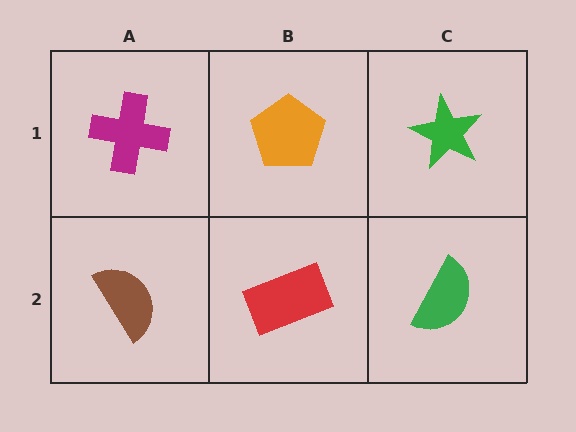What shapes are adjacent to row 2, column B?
An orange pentagon (row 1, column B), a brown semicircle (row 2, column A), a green semicircle (row 2, column C).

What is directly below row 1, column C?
A green semicircle.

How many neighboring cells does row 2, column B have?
3.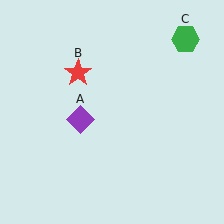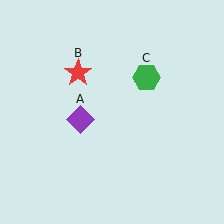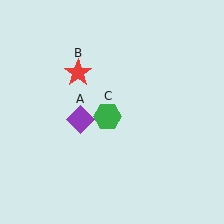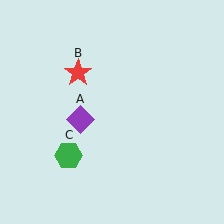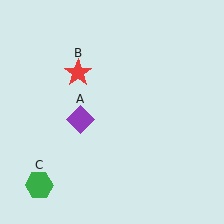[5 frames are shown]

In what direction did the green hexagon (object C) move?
The green hexagon (object C) moved down and to the left.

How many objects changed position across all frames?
1 object changed position: green hexagon (object C).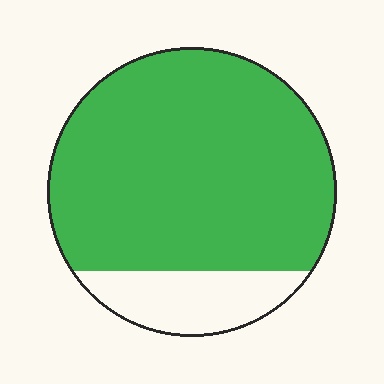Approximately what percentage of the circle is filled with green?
Approximately 85%.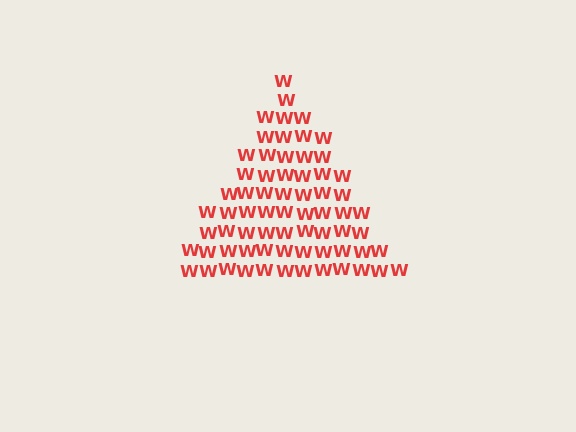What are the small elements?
The small elements are letter W's.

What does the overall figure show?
The overall figure shows a triangle.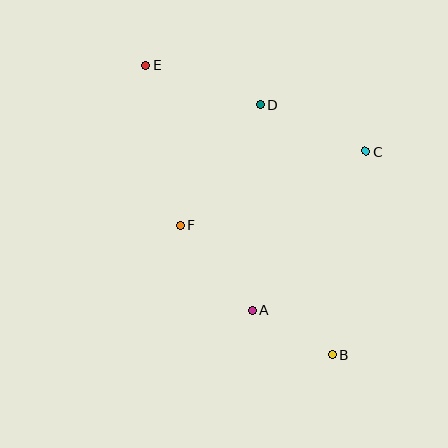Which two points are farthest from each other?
Points B and E are farthest from each other.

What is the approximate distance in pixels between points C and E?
The distance between C and E is approximately 236 pixels.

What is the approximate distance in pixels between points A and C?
The distance between A and C is approximately 195 pixels.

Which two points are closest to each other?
Points A and B are closest to each other.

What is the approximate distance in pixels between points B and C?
The distance between B and C is approximately 206 pixels.